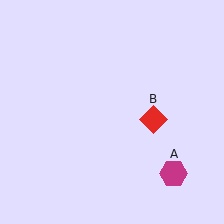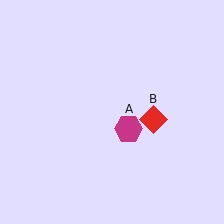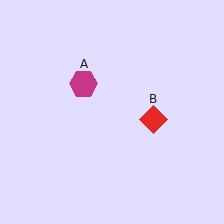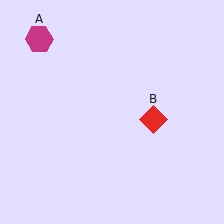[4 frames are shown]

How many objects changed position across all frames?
1 object changed position: magenta hexagon (object A).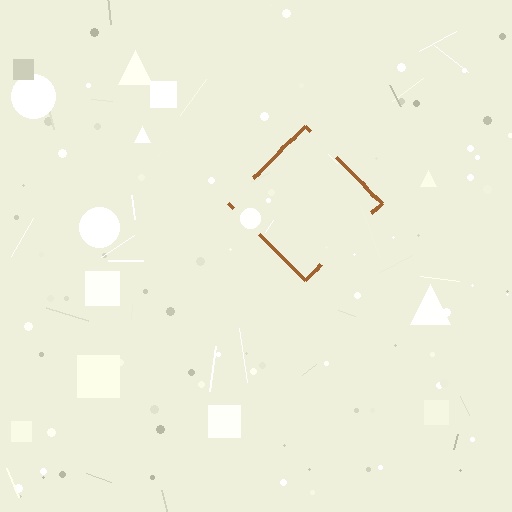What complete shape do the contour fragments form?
The contour fragments form a diamond.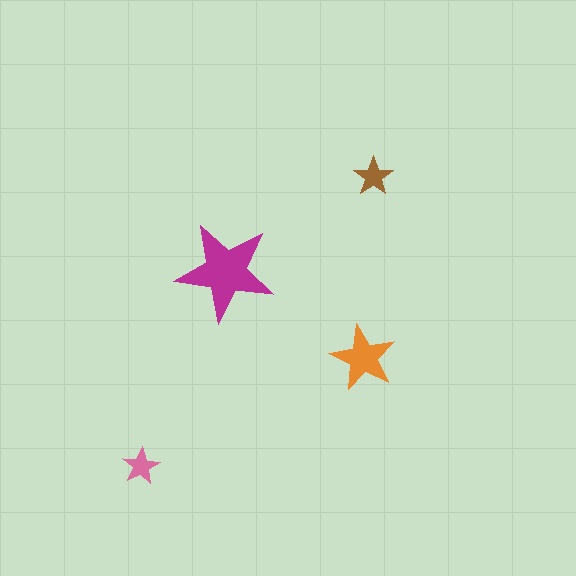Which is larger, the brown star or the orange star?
The orange one.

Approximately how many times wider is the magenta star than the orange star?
About 1.5 times wider.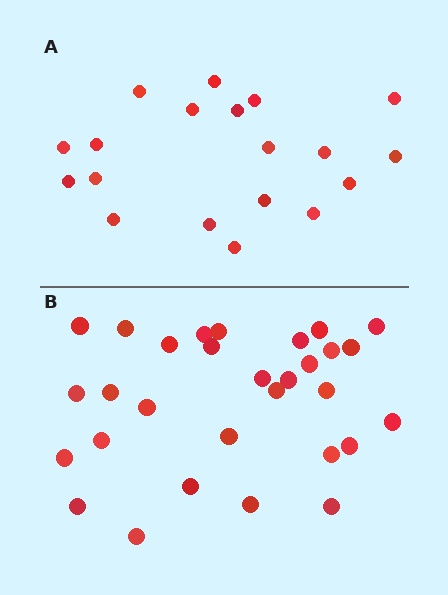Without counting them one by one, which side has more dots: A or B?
Region B (the bottom region) has more dots.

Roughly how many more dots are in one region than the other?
Region B has roughly 12 or so more dots than region A.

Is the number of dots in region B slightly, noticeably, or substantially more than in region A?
Region B has substantially more. The ratio is roughly 1.6 to 1.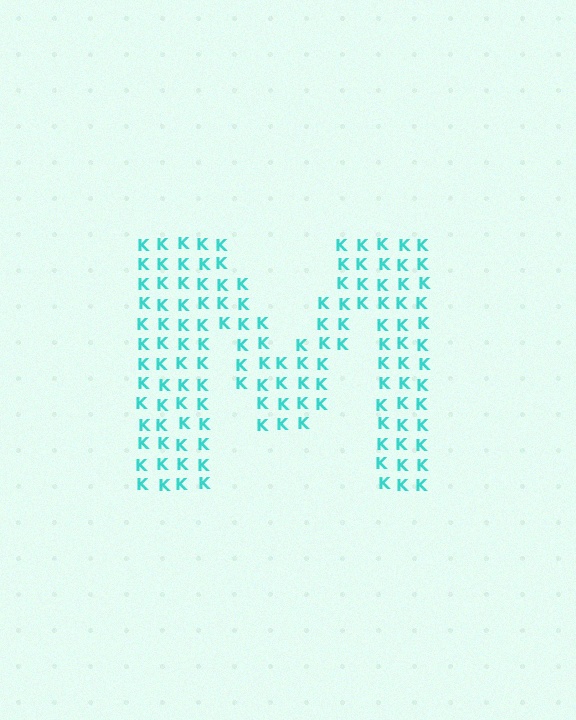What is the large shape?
The large shape is the letter M.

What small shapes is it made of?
It is made of small letter K's.